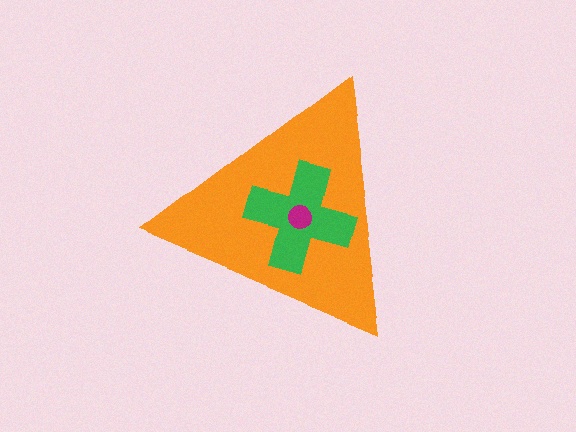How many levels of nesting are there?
3.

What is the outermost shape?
The orange triangle.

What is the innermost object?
The magenta circle.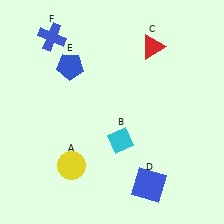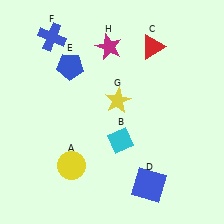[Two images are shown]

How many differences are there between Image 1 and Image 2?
There are 2 differences between the two images.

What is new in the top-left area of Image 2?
A magenta star (H) was added in the top-left area of Image 2.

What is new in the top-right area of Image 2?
A yellow star (G) was added in the top-right area of Image 2.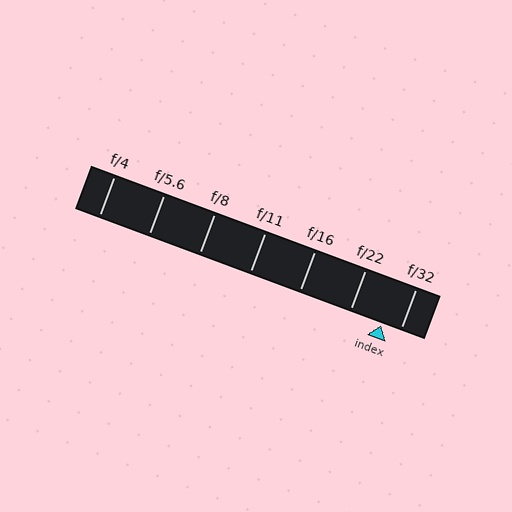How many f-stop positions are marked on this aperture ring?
There are 7 f-stop positions marked.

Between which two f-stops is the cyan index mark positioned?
The index mark is between f/22 and f/32.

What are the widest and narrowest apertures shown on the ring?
The widest aperture shown is f/4 and the narrowest is f/32.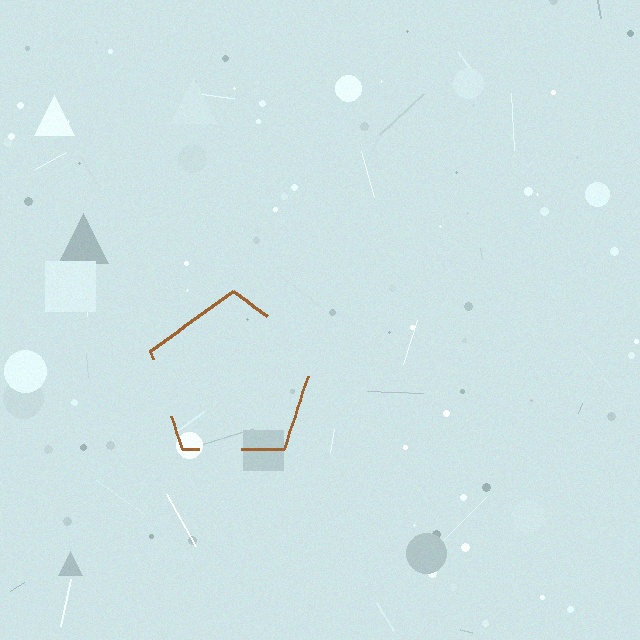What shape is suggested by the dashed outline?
The dashed outline suggests a pentagon.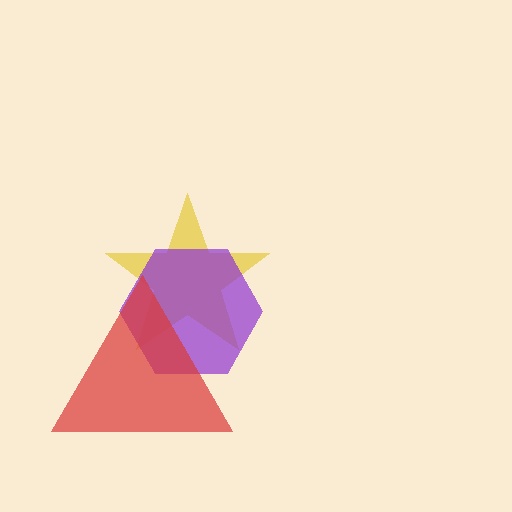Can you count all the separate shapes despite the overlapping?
Yes, there are 3 separate shapes.